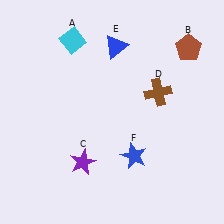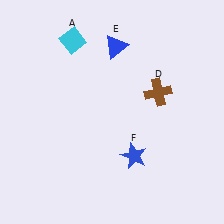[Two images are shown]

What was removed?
The brown pentagon (B), the purple star (C) were removed in Image 2.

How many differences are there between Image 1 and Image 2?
There are 2 differences between the two images.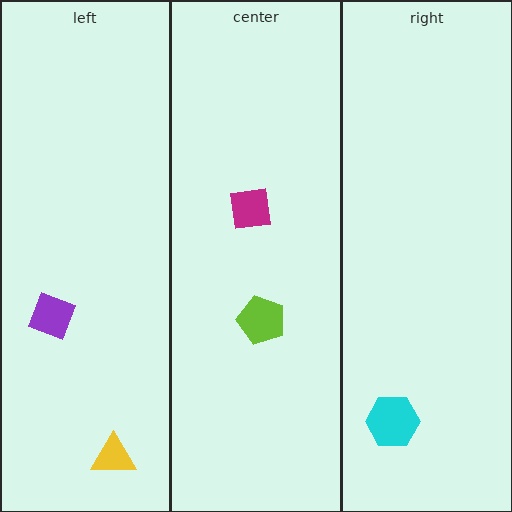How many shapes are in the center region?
2.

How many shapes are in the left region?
2.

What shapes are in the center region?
The lime pentagon, the magenta square.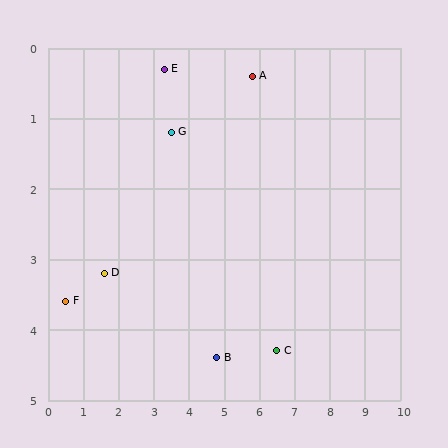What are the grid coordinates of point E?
Point E is at approximately (3.3, 0.3).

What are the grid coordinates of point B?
Point B is at approximately (4.8, 4.4).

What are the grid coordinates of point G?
Point G is at approximately (3.5, 1.2).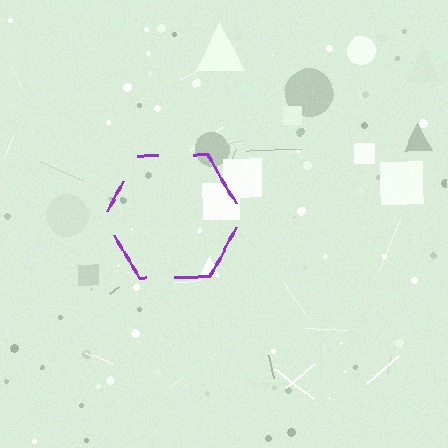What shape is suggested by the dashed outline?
The dashed outline suggests a hexagon.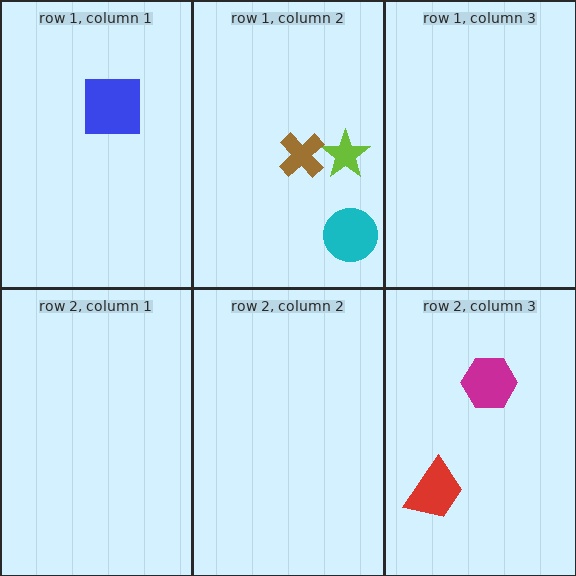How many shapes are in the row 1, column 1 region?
1.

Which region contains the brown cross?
The row 1, column 2 region.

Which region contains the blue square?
The row 1, column 1 region.